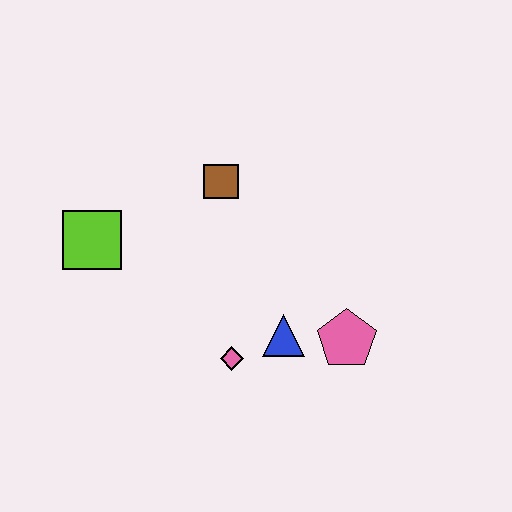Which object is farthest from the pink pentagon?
The lime square is farthest from the pink pentagon.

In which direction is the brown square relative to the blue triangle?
The brown square is above the blue triangle.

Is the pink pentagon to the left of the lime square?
No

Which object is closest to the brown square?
The lime square is closest to the brown square.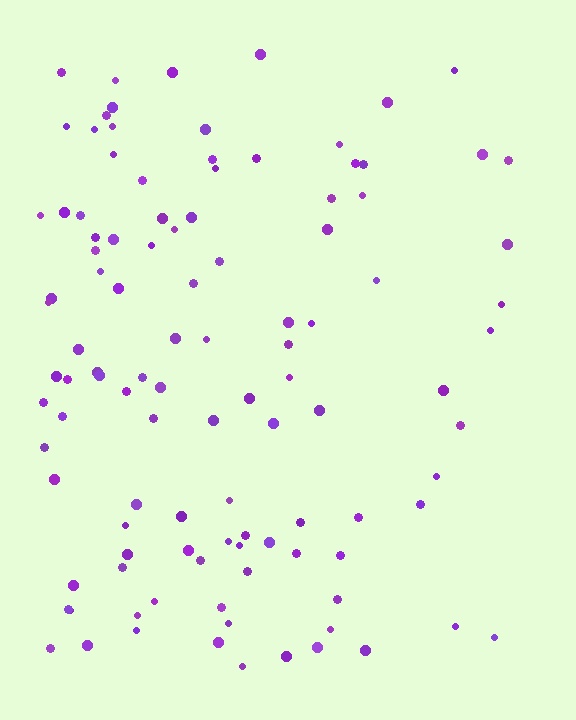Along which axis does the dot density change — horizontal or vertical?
Horizontal.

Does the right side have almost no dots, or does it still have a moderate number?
Still a moderate number, just noticeably fewer than the left.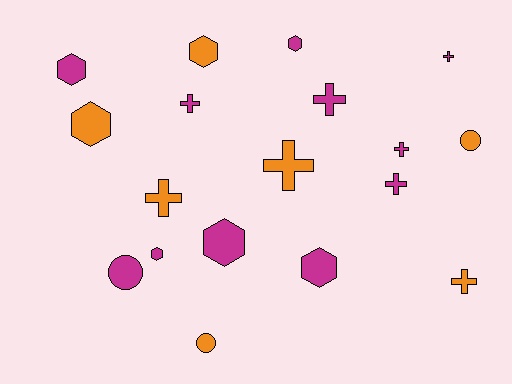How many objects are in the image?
There are 18 objects.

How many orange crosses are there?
There are 3 orange crosses.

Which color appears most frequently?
Magenta, with 11 objects.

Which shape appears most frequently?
Cross, with 8 objects.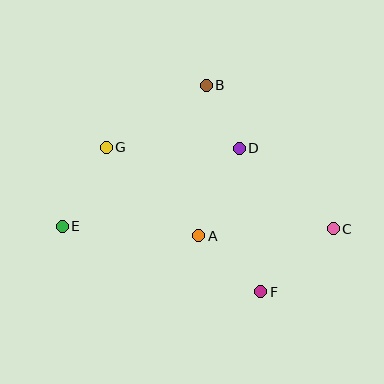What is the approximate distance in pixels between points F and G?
The distance between F and G is approximately 212 pixels.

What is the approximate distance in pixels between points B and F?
The distance between B and F is approximately 214 pixels.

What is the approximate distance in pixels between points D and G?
The distance between D and G is approximately 133 pixels.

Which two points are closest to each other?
Points B and D are closest to each other.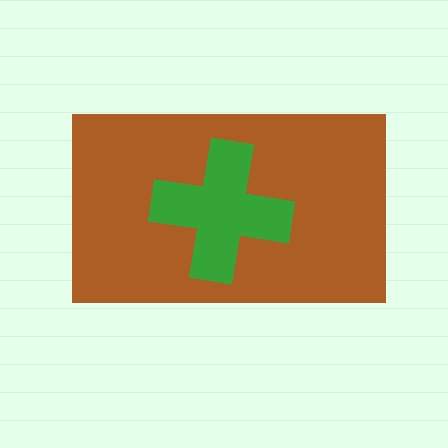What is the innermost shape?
The green cross.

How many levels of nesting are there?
2.